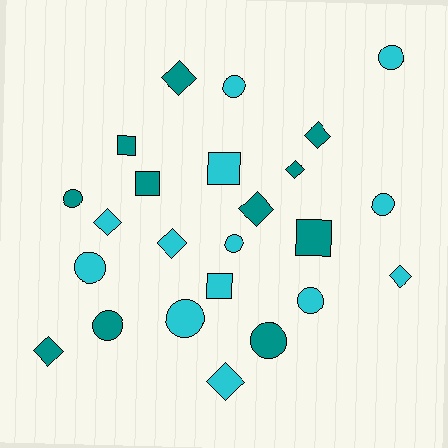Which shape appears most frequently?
Circle, with 10 objects.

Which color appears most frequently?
Cyan, with 13 objects.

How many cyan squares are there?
There are 2 cyan squares.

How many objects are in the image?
There are 24 objects.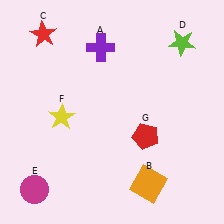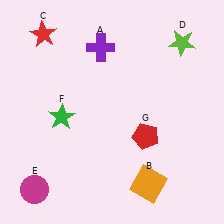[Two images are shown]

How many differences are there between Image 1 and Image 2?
There is 1 difference between the two images.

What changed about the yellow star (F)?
In Image 1, F is yellow. In Image 2, it changed to green.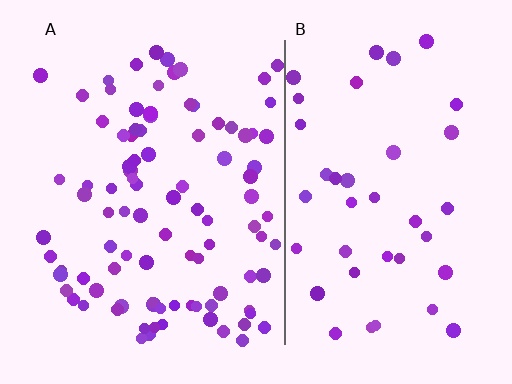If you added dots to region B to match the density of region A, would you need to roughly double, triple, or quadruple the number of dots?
Approximately double.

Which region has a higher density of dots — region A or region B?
A (the left).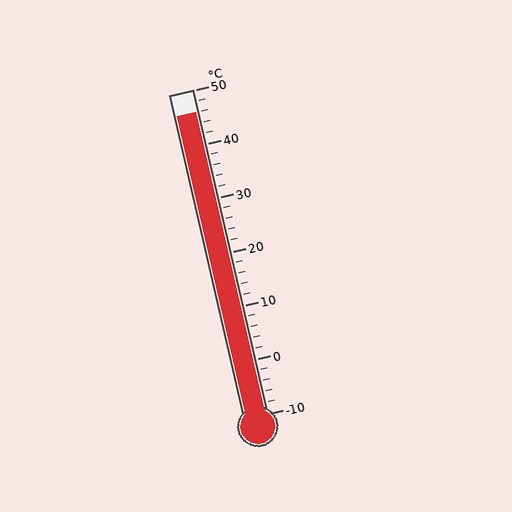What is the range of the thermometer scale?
The thermometer scale ranges from -10°C to 50°C.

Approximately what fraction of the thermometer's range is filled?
The thermometer is filled to approximately 95% of its range.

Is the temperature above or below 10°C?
The temperature is above 10°C.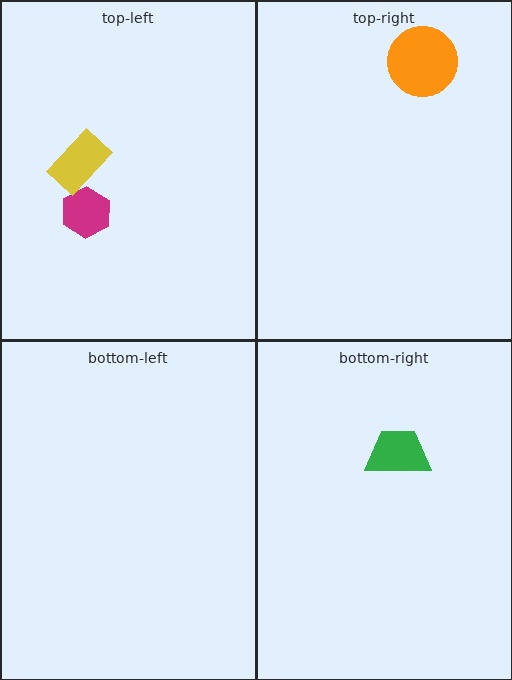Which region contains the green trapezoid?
The bottom-right region.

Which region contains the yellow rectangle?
The top-left region.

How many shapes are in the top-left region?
2.